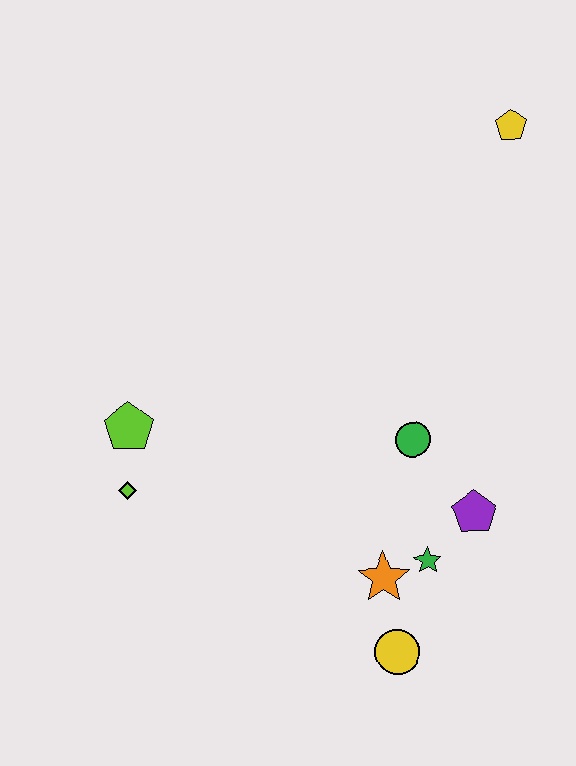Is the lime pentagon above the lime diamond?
Yes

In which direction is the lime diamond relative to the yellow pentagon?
The lime diamond is to the left of the yellow pentagon.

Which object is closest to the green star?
The orange star is closest to the green star.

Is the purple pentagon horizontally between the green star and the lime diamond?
No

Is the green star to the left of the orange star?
No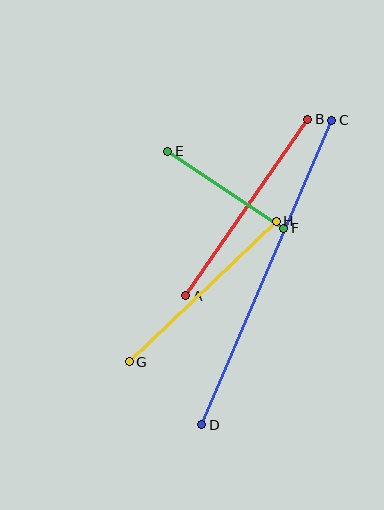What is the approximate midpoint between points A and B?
The midpoint is at approximately (247, 208) pixels.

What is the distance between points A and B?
The distance is approximately 215 pixels.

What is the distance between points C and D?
The distance is approximately 331 pixels.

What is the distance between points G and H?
The distance is approximately 203 pixels.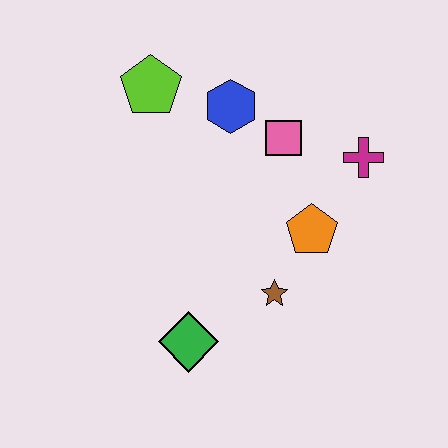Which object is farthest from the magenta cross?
The green diamond is farthest from the magenta cross.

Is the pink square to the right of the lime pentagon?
Yes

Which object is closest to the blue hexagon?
The pink square is closest to the blue hexagon.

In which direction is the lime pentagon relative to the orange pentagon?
The lime pentagon is to the left of the orange pentagon.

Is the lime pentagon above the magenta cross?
Yes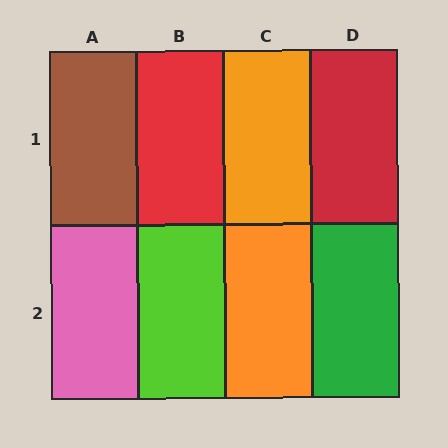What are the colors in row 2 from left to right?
Pink, lime, orange, green.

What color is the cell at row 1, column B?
Red.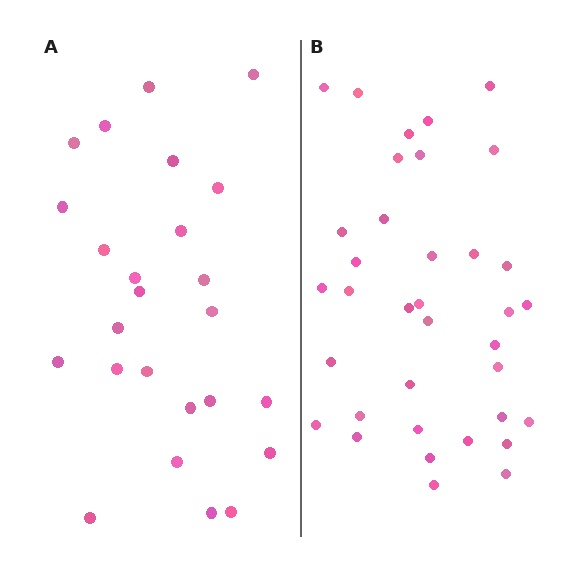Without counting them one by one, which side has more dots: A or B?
Region B (the right region) has more dots.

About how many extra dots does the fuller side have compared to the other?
Region B has roughly 12 or so more dots than region A.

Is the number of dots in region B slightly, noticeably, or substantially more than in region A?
Region B has noticeably more, but not dramatically so. The ratio is roughly 1.4 to 1.